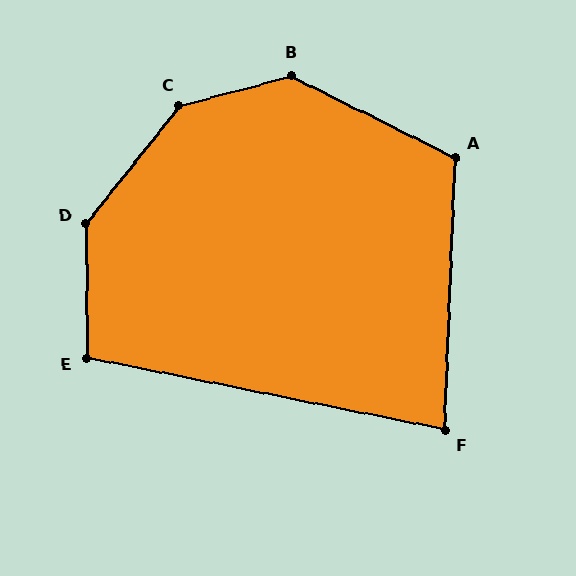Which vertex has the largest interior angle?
C, at approximately 143 degrees.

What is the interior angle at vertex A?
Approximately 114 degrees (obtuse).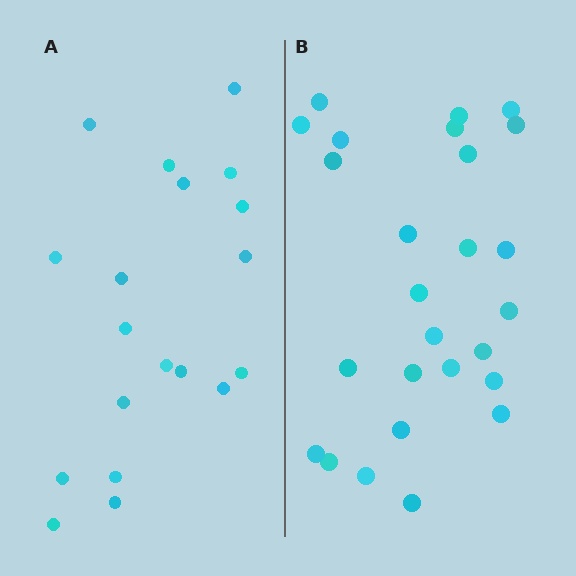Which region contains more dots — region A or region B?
Region B (the right region) has more dots.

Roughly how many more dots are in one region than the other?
Region B has roughly 8 or so more dots than region A.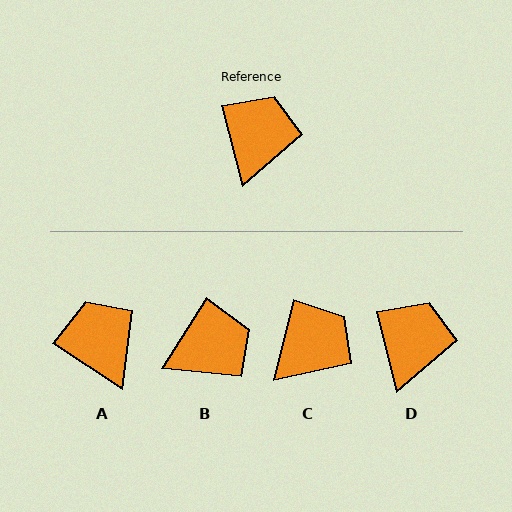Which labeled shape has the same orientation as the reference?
D.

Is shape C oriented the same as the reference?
No, it is off by about 28 degrees.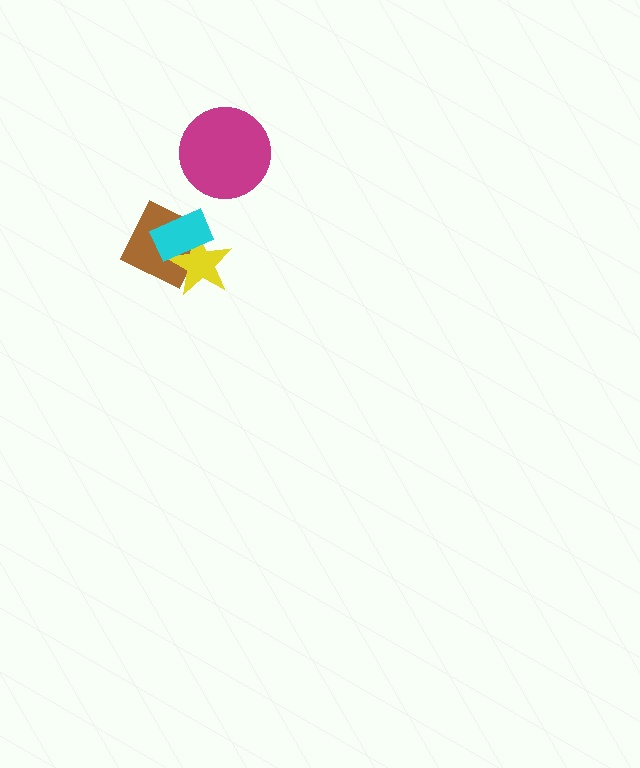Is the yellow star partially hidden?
Yes, it is partially covered by another shape.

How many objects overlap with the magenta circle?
0 objects overlap with the magenta circle.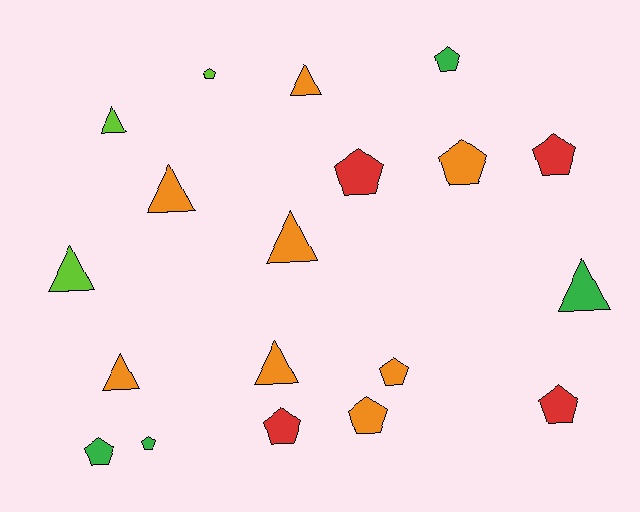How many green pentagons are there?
There are 3 green pentagons.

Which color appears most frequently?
Orange, with 8 objects.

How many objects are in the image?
There are 19 objects.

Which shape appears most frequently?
Pentagon, with 11 objects.